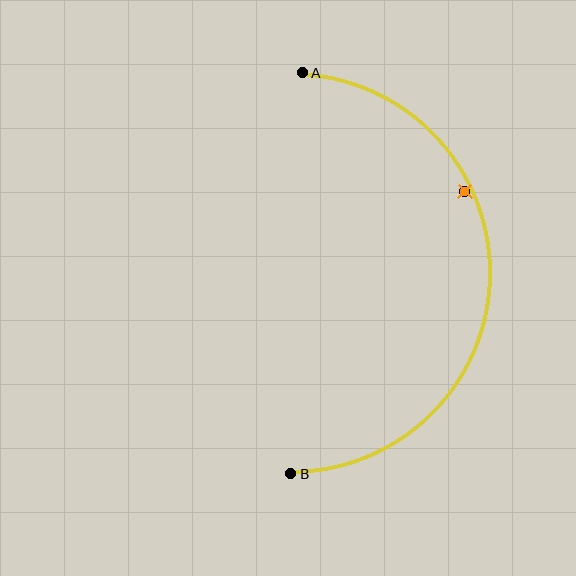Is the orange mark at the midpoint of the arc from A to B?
No — the orange mark does not lie on the arc at all. It sits slightly inside the curve.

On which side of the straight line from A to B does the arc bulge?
The arc bulges to the right of the straight line connecting A and B.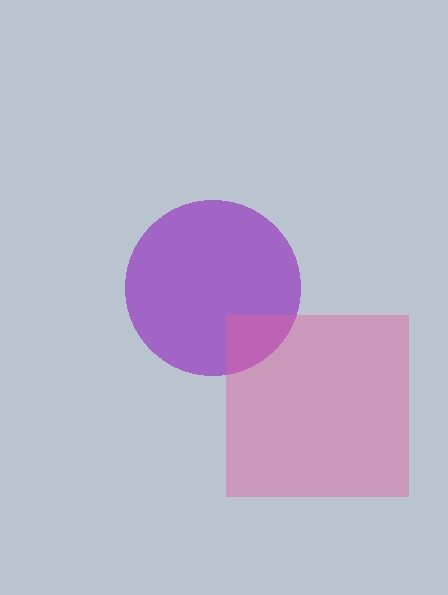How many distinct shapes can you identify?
There are 2 distinct shapes: a purple circle, a pink square.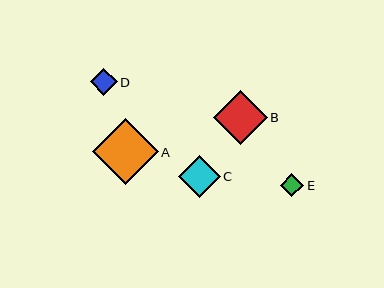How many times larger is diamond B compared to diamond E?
Diamond B is approximately 2.3 times the size of diamond E.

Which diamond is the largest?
Diamond A is the largest with a size of approximately 66 pixels.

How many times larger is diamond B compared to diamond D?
Diamond B is approximately 2.0 times the size of diamond D.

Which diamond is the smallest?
Diamond E is the smallest with a size of approximately 23 pixels.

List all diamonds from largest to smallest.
From largest to smallest: A, B, C, D, E.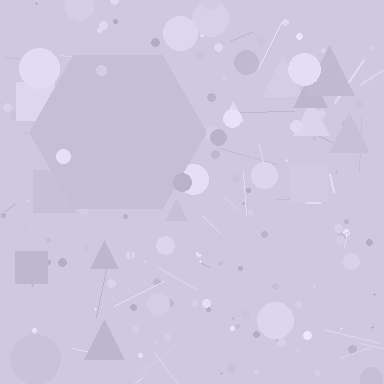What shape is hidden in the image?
A hexagon is hidden in the image.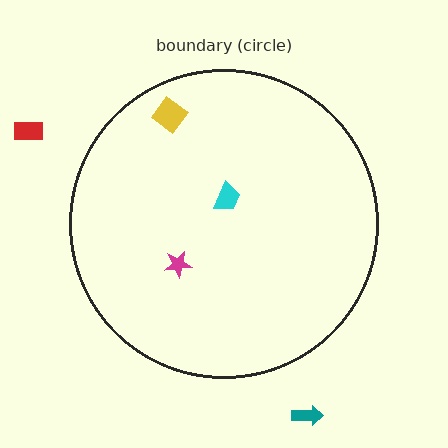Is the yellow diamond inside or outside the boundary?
Inside.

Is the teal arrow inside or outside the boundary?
Outside.